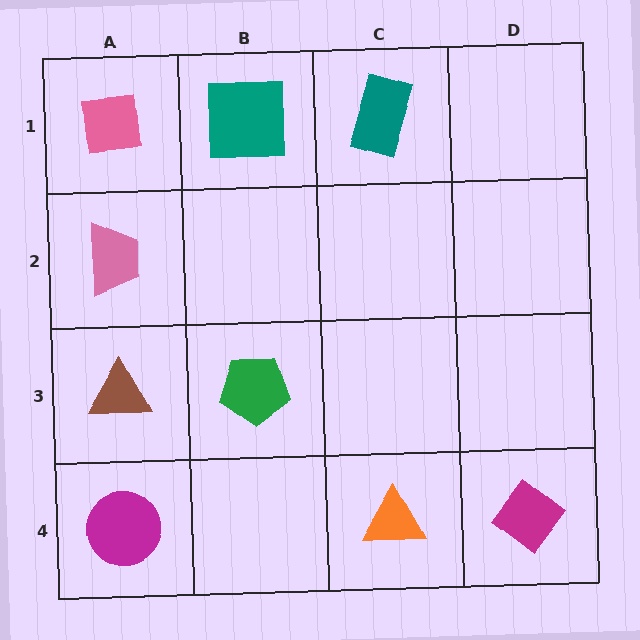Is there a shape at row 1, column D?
No, that cell is empty.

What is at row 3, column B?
A green pentagon.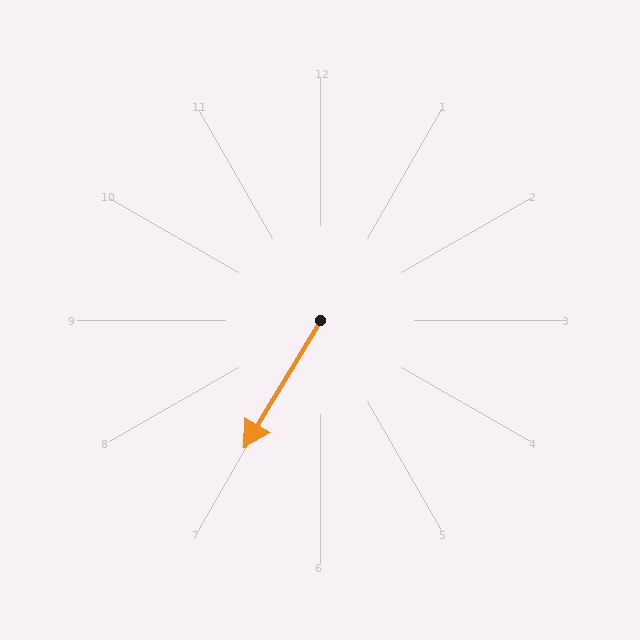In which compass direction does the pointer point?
Southwest.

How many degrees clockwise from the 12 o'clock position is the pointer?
Approximately 211 degrees.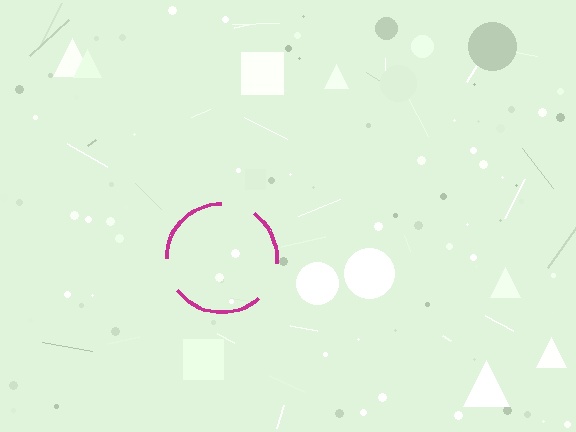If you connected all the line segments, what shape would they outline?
They would outline a circle.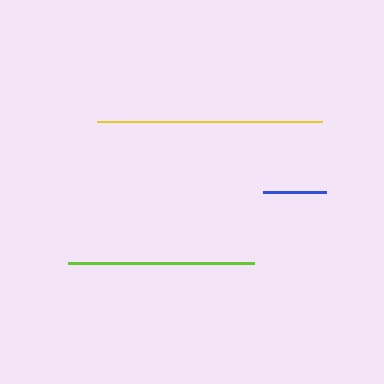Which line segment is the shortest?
The blue line is the shortest at approximately 63 pixels.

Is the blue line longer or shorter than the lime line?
The lime line is longer than the blue line.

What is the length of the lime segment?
The lime segment is approximately 185 pixels long.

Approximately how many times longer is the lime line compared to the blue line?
The lime line is approximately 2.9 times the length of the blue line.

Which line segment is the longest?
The yellow line is the longest at approximately 225 pixels.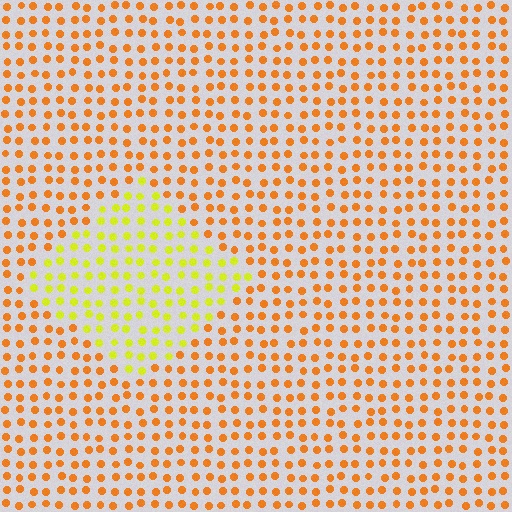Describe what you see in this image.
The image is filled with small orange elements in a uniform arrangement. A diamond-shaped region is visible where the elements are tinted to a slightly different hue, forming a subtle color boundary.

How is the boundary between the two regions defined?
The boundary is defined purely by a slight shift in hue (about 41 degrees). Spacing, size, and orientation are identical on both sides.